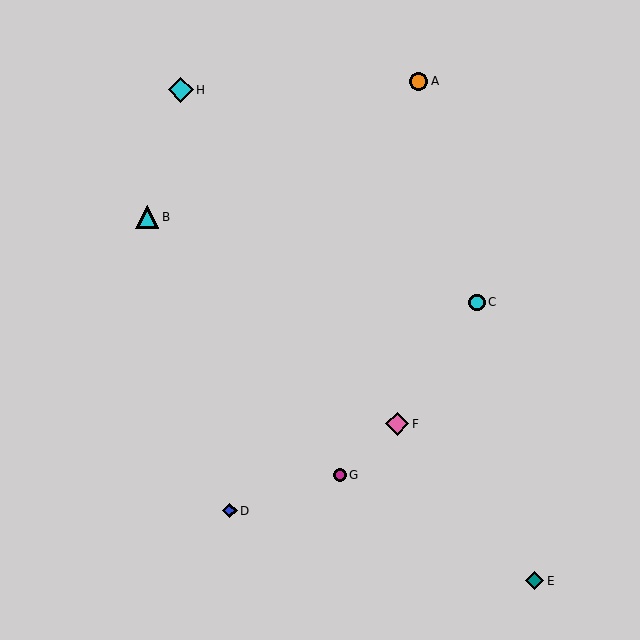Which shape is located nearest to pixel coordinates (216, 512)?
The blue diamond (labeled D) at (230, 511) is nearest to that location.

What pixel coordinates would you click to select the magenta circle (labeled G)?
Click at (340, 475) to select the magenta circle G.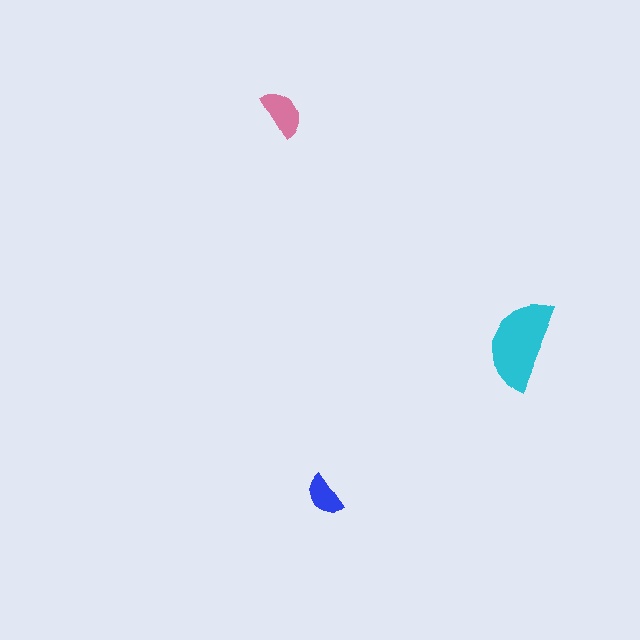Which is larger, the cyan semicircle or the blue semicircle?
The cyan one.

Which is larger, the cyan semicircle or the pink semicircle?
The cyan one.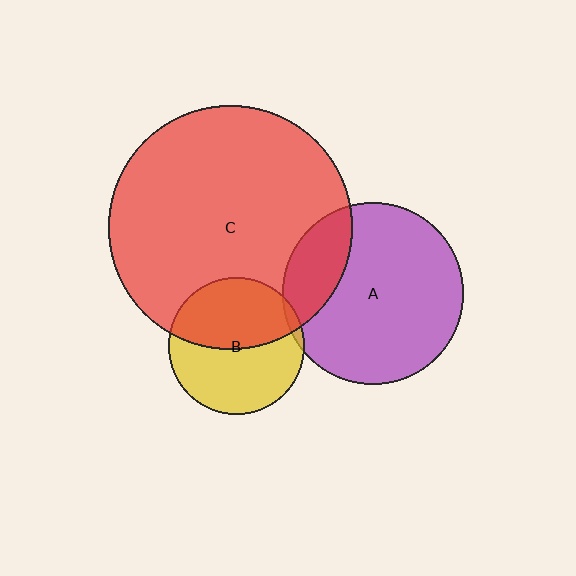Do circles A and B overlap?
Yes.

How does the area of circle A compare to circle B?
Approximately 1.8 times.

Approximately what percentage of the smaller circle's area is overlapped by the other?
Approximately 5%.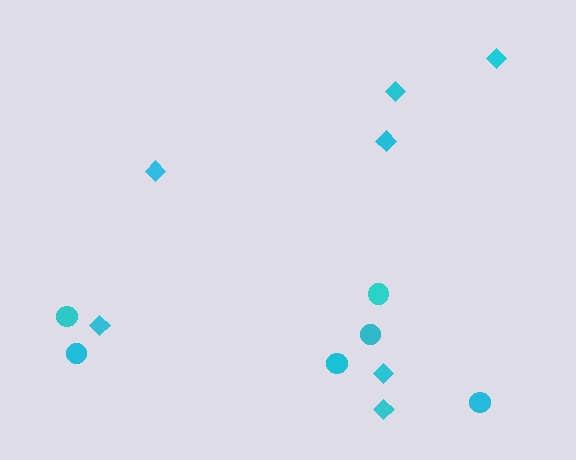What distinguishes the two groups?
There are 2 groups: one group of circles (6) and one group of diamonds (7).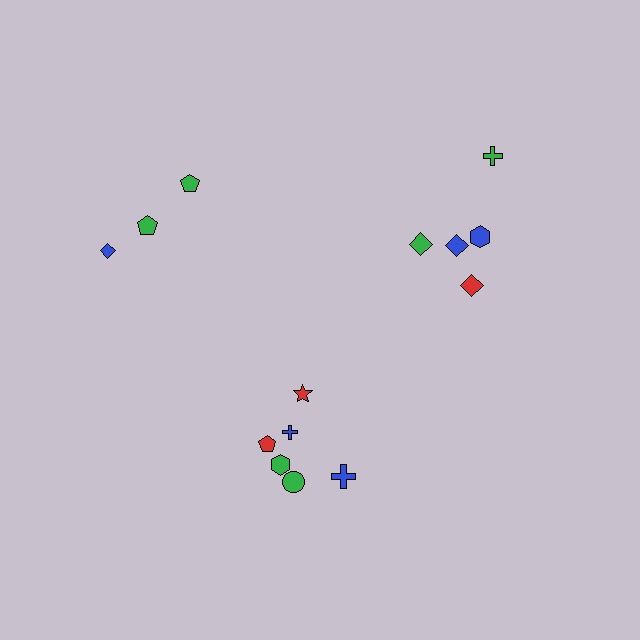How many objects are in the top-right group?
There are 5 objects.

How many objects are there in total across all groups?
There are 14 objects.